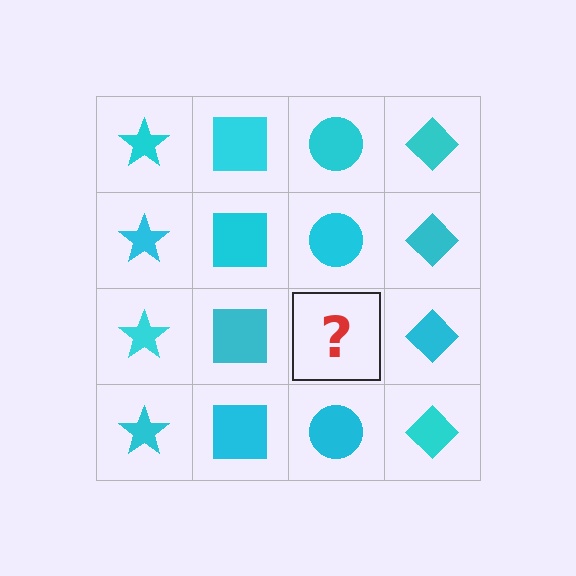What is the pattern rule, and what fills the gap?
The rule is that each column has a consistent shape. The gap should be filled with a cyan circle.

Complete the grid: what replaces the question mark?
The question mark should be replaced with a cyan circle.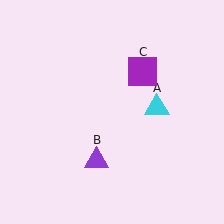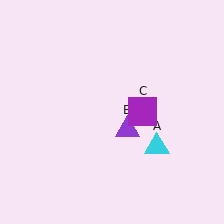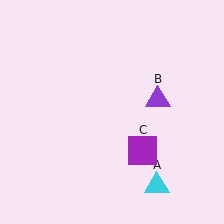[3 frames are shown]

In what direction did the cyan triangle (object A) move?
The cyan triangle (object A) moved down.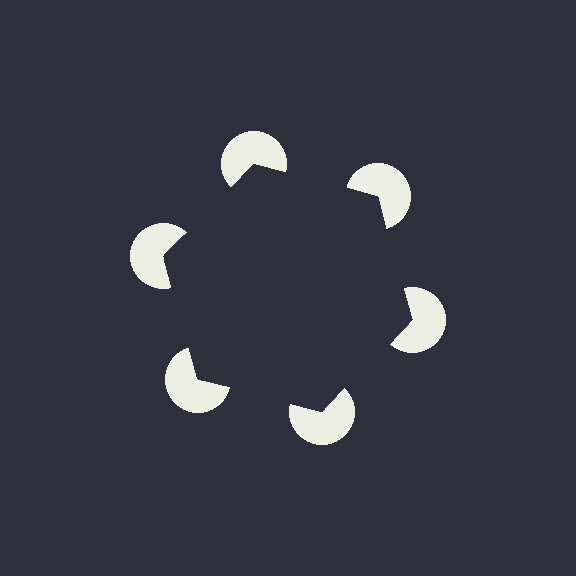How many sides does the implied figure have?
6 sides.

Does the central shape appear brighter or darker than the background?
It typically appears slightly darker than the background, even though no actual brightness change is drawn.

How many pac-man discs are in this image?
There are 6 — one at each vertex of the illusory hexagon.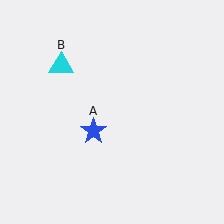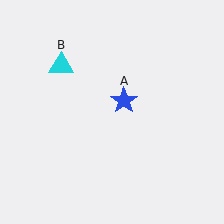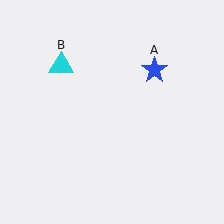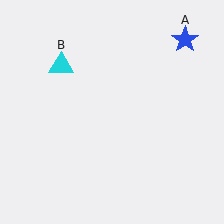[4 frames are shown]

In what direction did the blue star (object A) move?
The blue star (object A) moved up and to the right.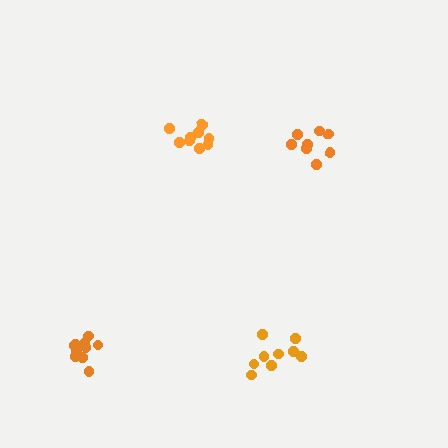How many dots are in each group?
Group 1: 9 dots, Group 2: 11 dots, Group 3: 9 dots, Group 4: 8 dots (37 total).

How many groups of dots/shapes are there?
There are 4 groups.